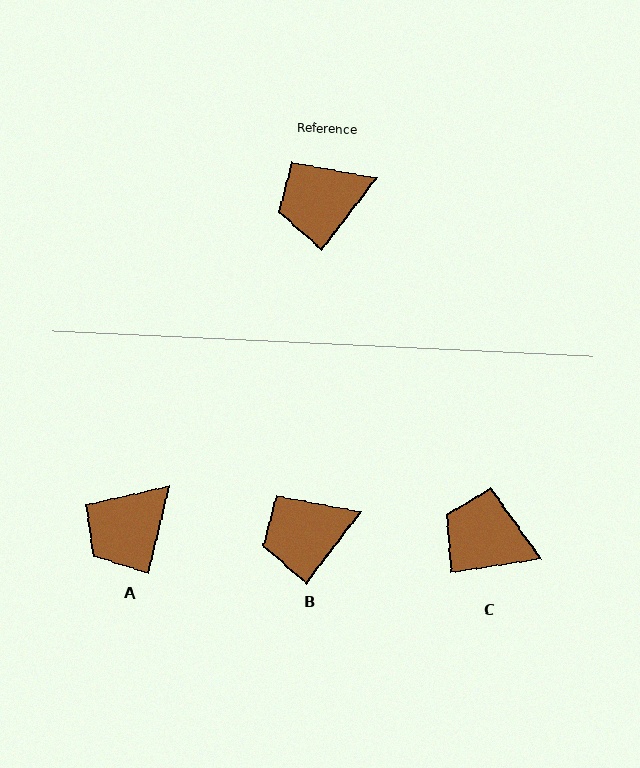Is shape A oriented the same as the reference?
No, it is off by about 24 degrees.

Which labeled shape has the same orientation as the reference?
B.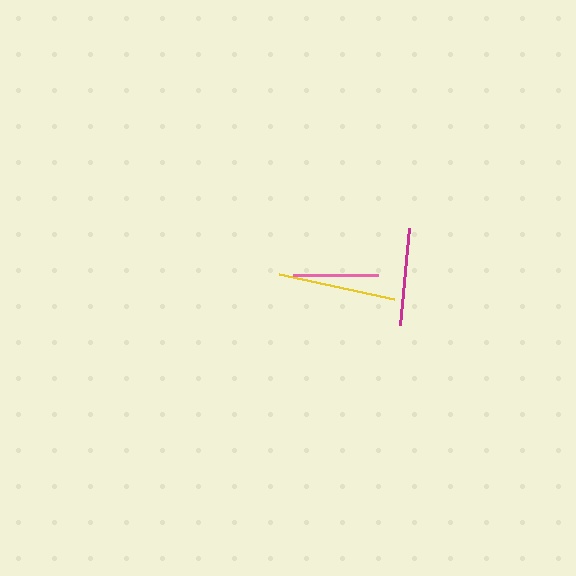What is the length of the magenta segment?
The magenta segment is approximately 97 pixels long.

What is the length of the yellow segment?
The yellow segment is approximately 118 pixels long.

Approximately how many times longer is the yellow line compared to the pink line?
The yellow line is approximately 1.4 times the length of the pink line.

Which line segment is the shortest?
The pink line is the shortest at approximately 85 pixels.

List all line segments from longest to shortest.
From longest to shortest: yellow, magenta, pink.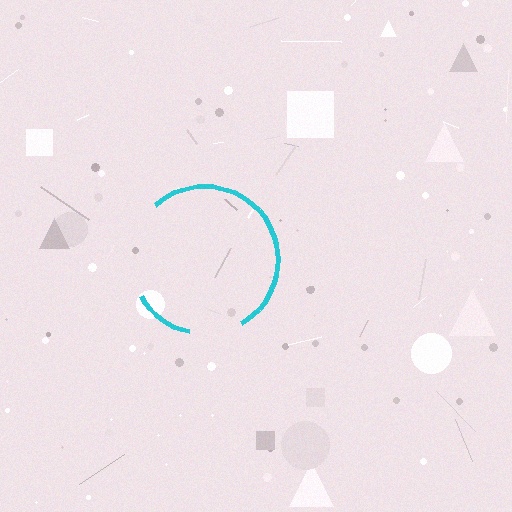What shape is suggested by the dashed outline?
The dashed outline suggests a circle.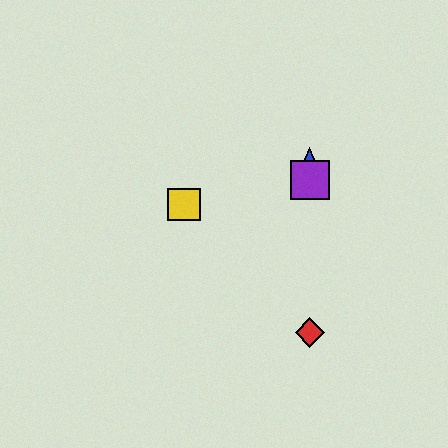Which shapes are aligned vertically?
The red diamond, the blue star, the green diamond, the purple square are aligned vertically.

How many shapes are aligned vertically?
4 shapes (the red diamond, the blue star, the green diamond, the purple square) are aligned vertically.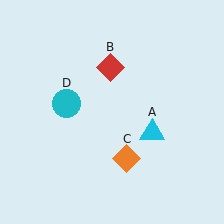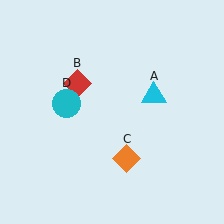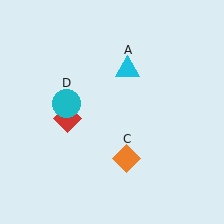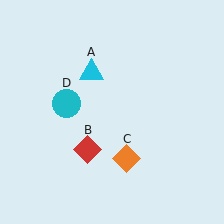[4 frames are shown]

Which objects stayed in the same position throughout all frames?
Orange diamond (object C) and cyan circle (object D) remained stationary.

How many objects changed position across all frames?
2 objects changed position: cyan triangle (object A), red diamond (object B).